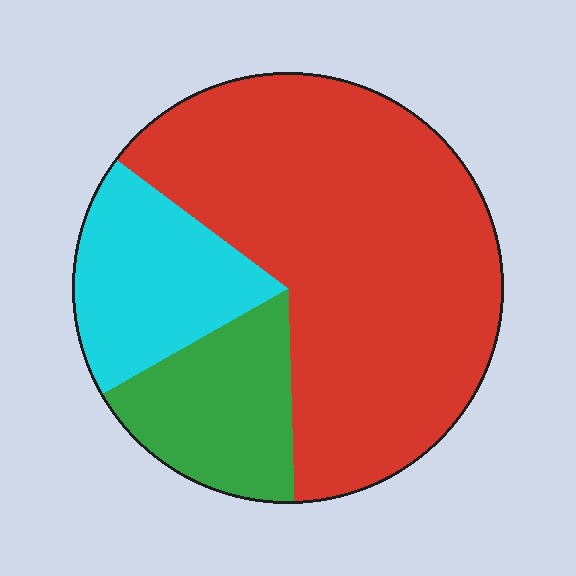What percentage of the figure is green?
Green covers about 15% of the figure.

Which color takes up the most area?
Red, at roughly 65%.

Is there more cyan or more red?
Red.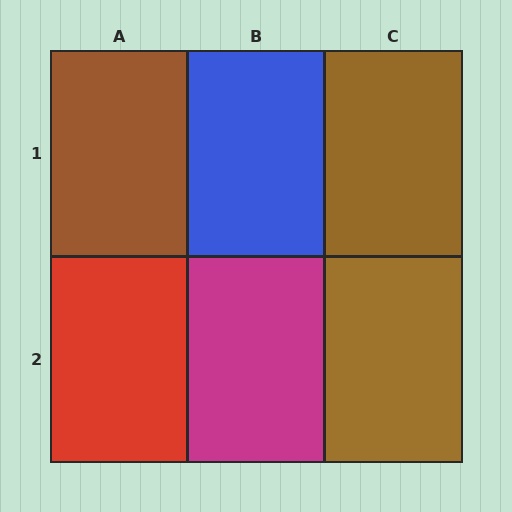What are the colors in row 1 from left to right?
Brown, blue, brown.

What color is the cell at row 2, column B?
Magenta.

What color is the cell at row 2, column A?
Red.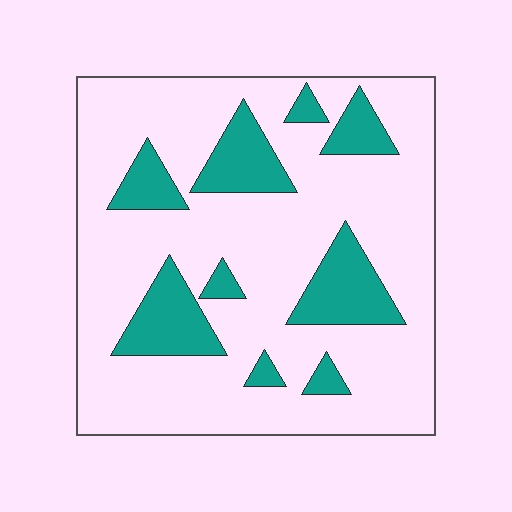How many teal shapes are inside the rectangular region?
9.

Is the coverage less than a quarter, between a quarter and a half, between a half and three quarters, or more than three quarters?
Less than a quarter.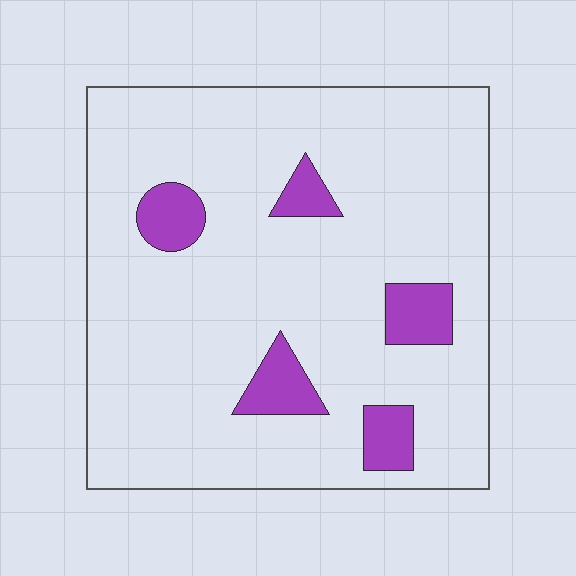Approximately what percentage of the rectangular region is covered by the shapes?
Approximately 10%.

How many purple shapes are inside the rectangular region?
5.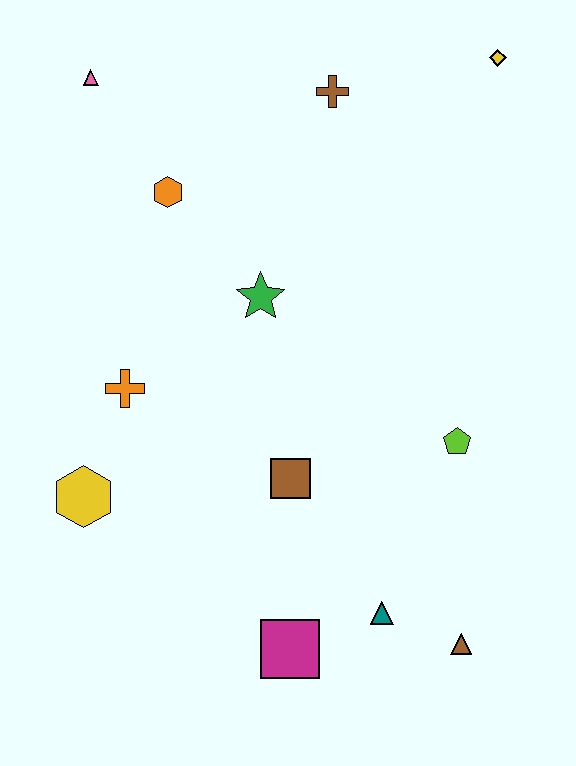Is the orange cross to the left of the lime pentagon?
Yes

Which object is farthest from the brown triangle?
The pink triangle is farthest from the brown triangle.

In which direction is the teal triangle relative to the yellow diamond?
The teal triangle is below the yellow diamond.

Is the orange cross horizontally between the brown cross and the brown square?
No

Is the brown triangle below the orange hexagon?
Yes